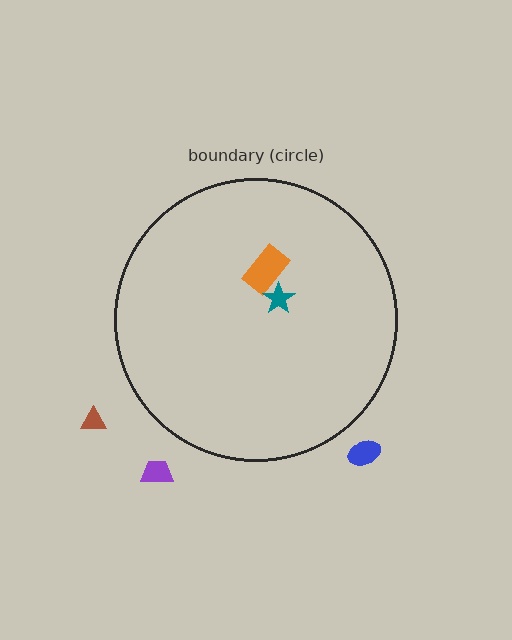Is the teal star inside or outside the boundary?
Inside.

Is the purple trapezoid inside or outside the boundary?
Outside.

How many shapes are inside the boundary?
2 inside, 3 outside.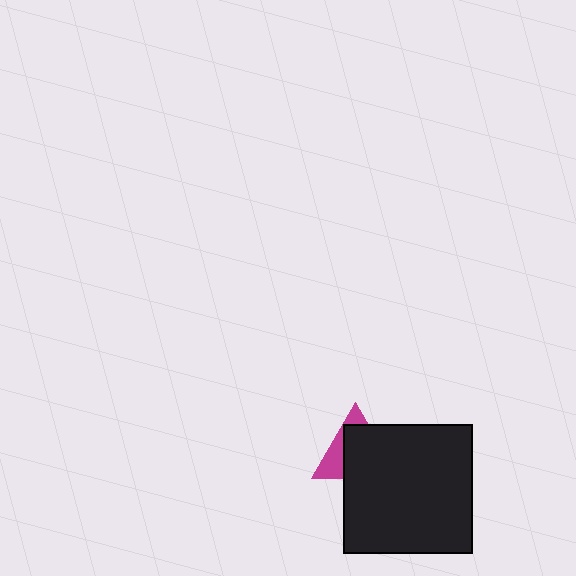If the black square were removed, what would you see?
You would see the complete magenta triangle.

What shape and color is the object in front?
The object in front is a black square.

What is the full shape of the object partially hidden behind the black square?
The partially hidden object is a magenta triangle.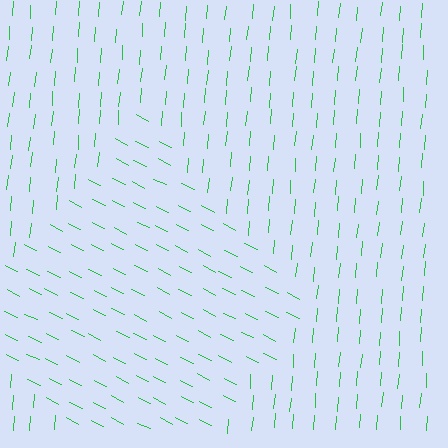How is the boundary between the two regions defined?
The boundary is defined purely by a change in line orientation (approximately 68 degrees difference). All lines are the same color and thickness.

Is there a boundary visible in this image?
Yes, there is a texture boundary formed by a change in line orientation.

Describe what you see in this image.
The image is filled with small green line segments. A diamond region in the image has lines oriented differently from the surrounding lines, creating a visible texture boundary.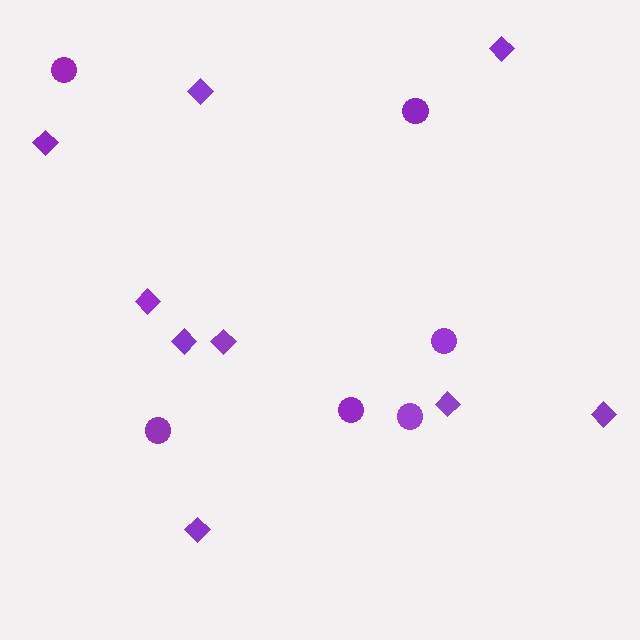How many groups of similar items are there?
There are 2 groups: one group of diamonds (9) and one group of circles (6).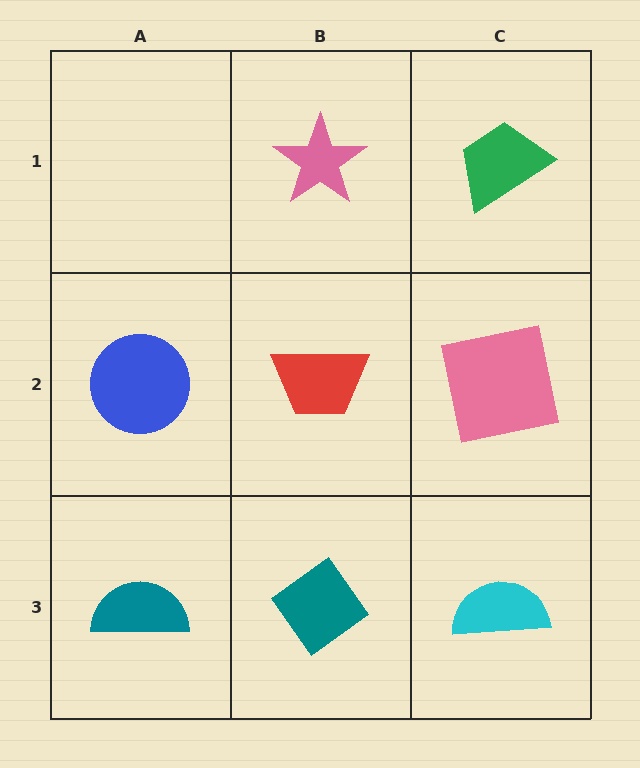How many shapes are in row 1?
2 shapes.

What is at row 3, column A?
A teal semicircle.